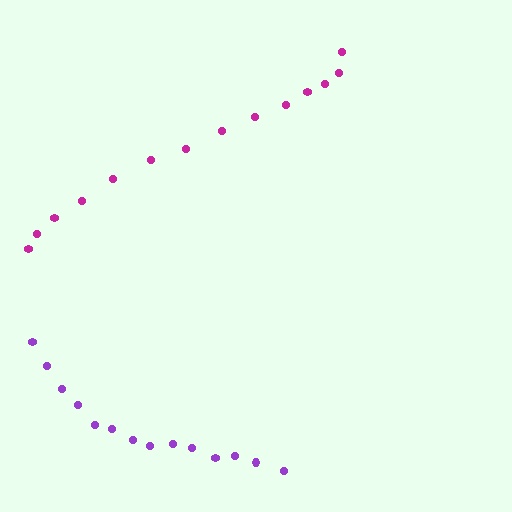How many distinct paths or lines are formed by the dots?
There are 2 distinct paths.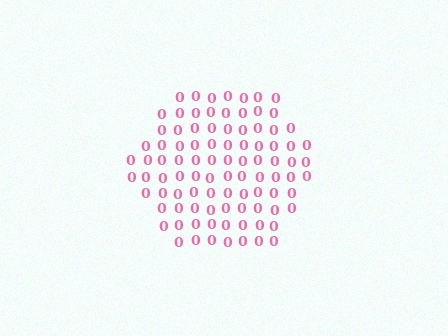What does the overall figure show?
The overall figure shows a hexagon.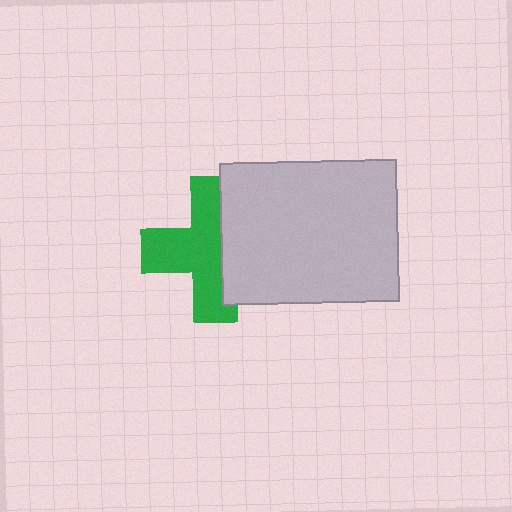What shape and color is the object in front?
The object in front is a light gray rectangle.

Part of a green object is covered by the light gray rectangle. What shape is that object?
It is a cross.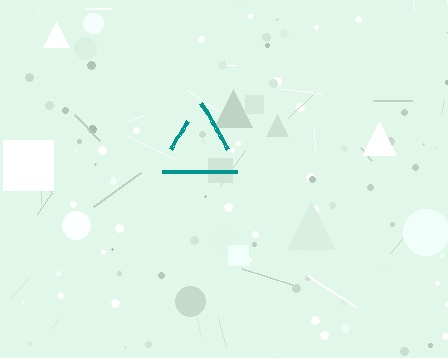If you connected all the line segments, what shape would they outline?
They would outline a triangle.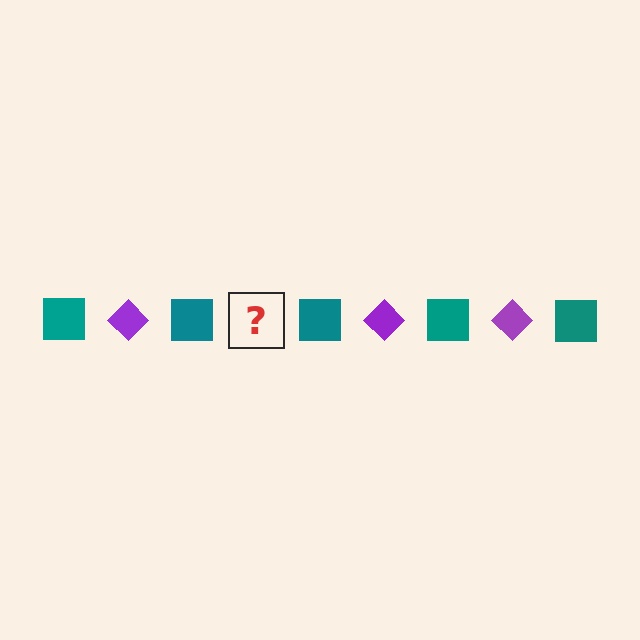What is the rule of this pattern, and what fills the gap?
The rule is that the pattern alternates between teal square and purple diamond. The gap should be filled with a purple diamond.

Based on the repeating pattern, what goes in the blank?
The blank should be a purple diamond.